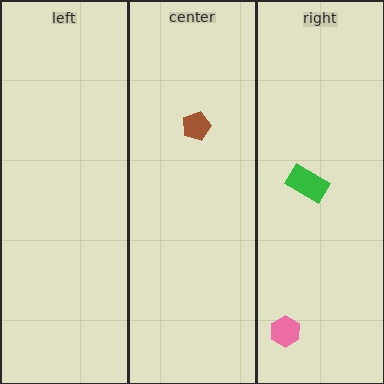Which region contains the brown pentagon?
The center region.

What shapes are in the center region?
The brown pentagon.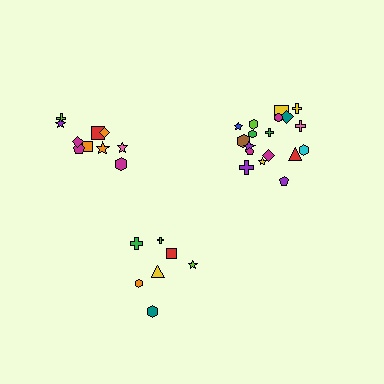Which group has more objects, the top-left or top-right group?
The top-right group.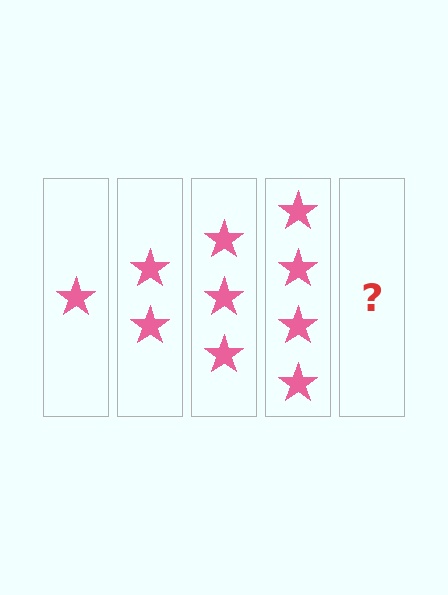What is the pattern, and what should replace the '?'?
The pattern is that each step adds one more star. The '?' should be 5 stars.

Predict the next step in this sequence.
The next step is 5 stars.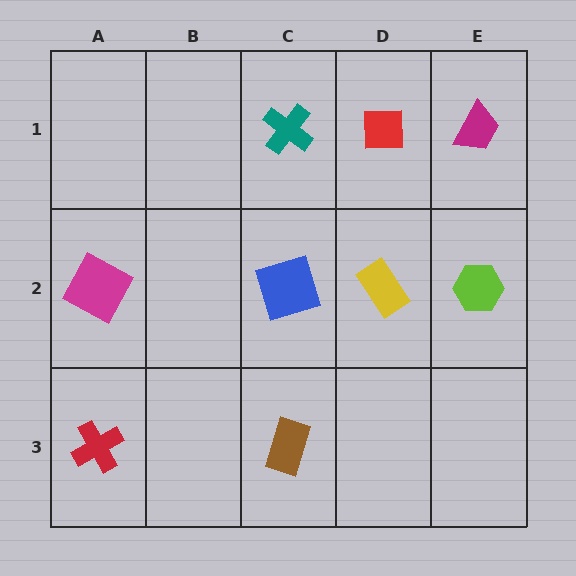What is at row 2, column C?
A blue square.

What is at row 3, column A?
A red cross.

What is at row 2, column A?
A magenta square.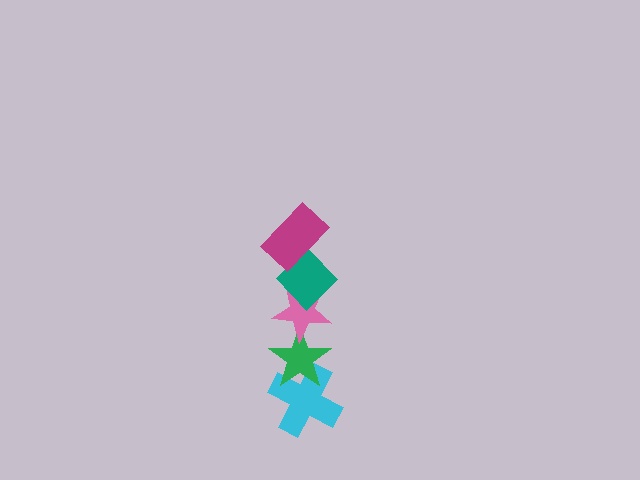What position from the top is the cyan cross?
The cyan cross is 5th from the top.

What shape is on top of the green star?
The pink star is on top of the green star.